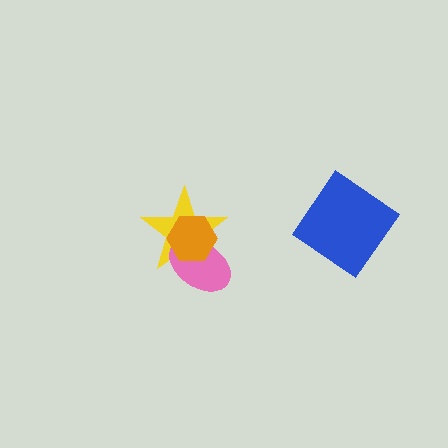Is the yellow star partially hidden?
Yes, it is partially covered by another shape.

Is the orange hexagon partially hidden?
No, no other shape covers it.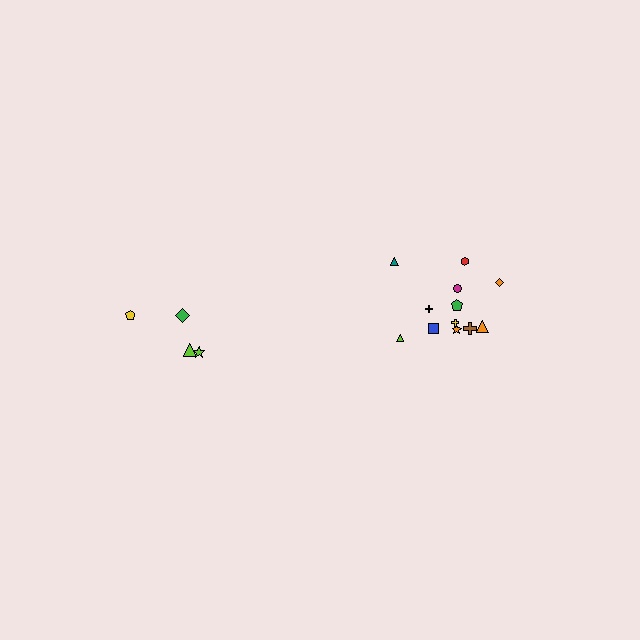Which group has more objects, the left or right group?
The right group.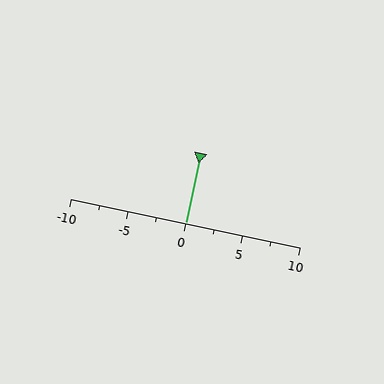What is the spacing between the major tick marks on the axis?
The major ticks are spaced 5 apart.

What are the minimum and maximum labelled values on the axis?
The axis runs from -10 to 10.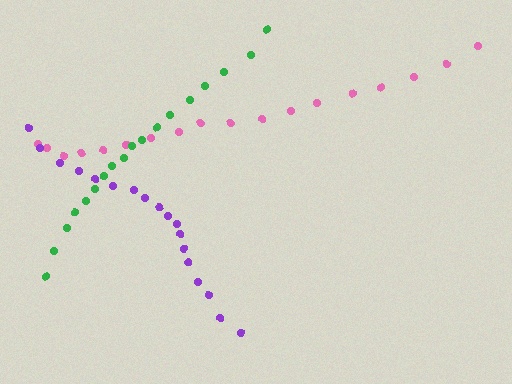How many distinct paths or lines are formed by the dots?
There are 3 distinct paths.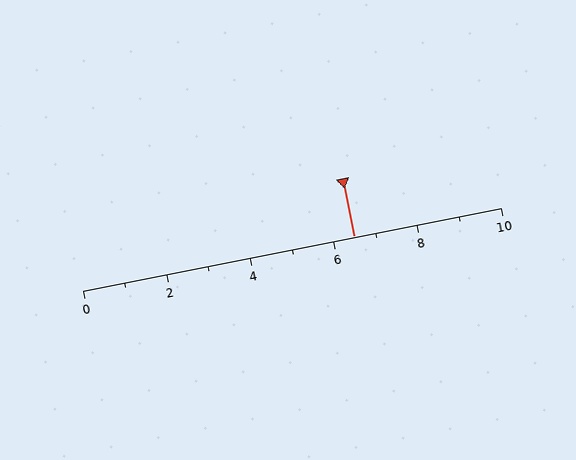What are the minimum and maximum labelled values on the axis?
The axis runs from 0 to 10.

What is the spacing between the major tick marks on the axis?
The major ticks are spaced 2 apart.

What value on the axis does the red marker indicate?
The marker indicates approximately 6.5.